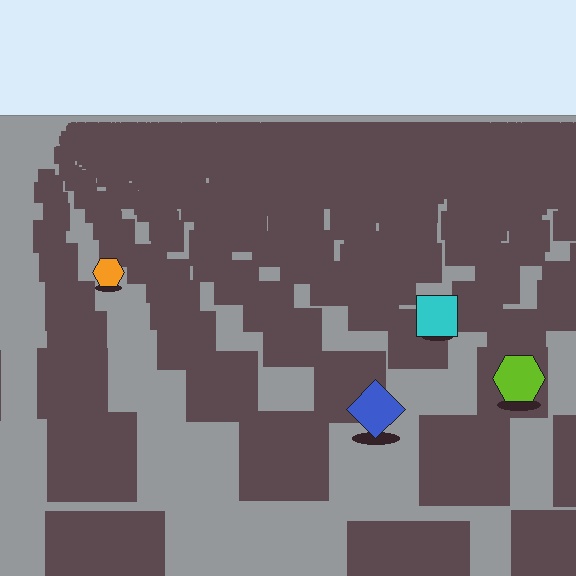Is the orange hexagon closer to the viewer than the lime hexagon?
No. The lime hexagon is closer — you can tell from the texture gradient: the ground texture is coarser near it.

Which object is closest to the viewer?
The blue diamond is closest. The texture marks near it are larger and more spread out.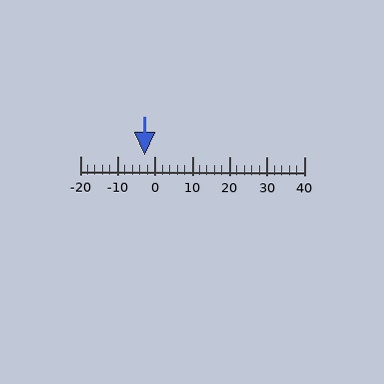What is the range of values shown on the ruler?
The ruler shows values from -20 to 40.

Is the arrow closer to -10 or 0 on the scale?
The arrow is closer to 0.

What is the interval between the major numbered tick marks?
The major tick marks are spaced 10 units apart.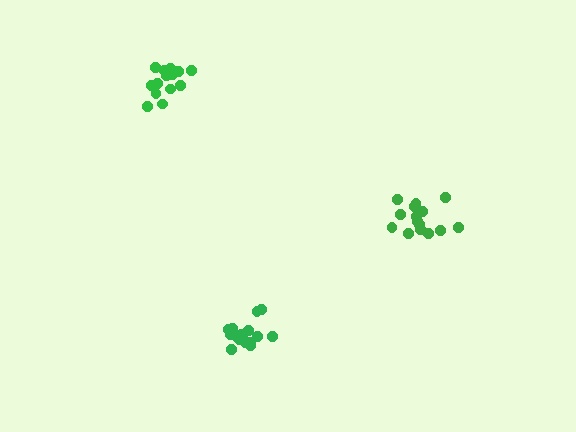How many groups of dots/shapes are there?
There are 3 groups.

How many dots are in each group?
Group 1: 14 dots, Group 2: 16 dots, Group 3: 16 dots (46 total).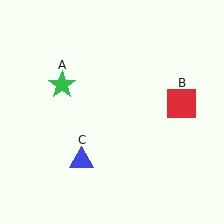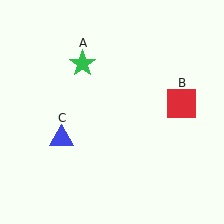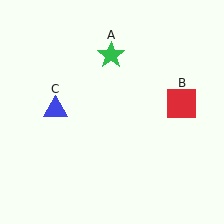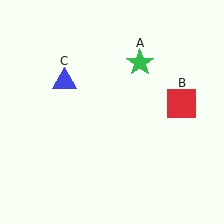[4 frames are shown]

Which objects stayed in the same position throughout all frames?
Red square (object B) remained stationary.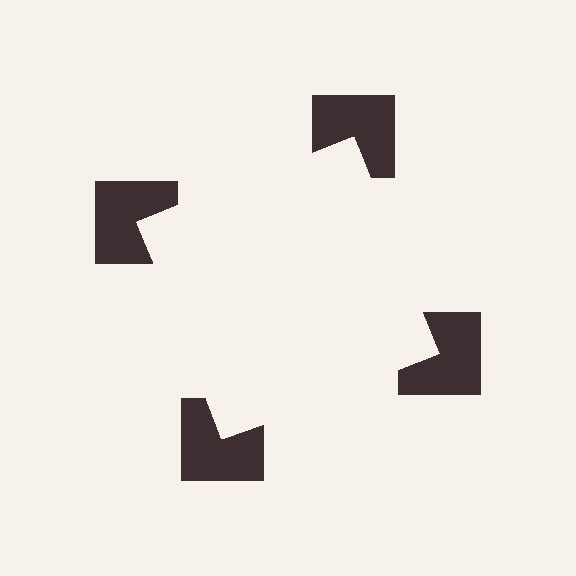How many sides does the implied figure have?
4 sides.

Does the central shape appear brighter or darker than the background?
It typically appears slightly brighter than the background, even though no actual brightness change is drawn.